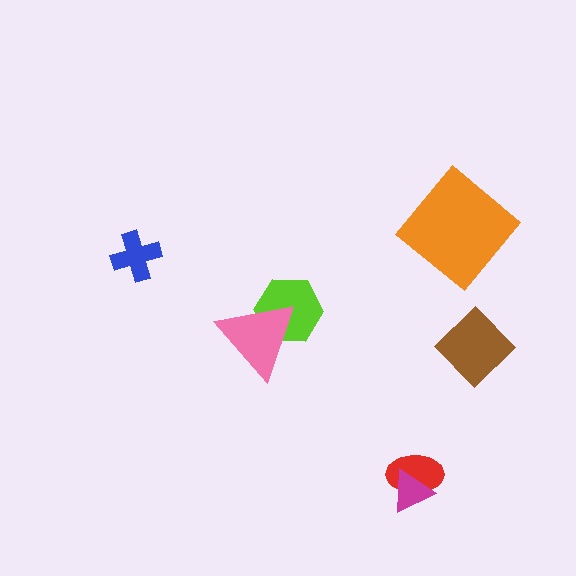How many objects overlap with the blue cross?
0 objects overlap with the blue cross.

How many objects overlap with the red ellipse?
1 object overlaps with the red ellipse.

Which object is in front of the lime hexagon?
The pink triangle is in front of the lime hexagon.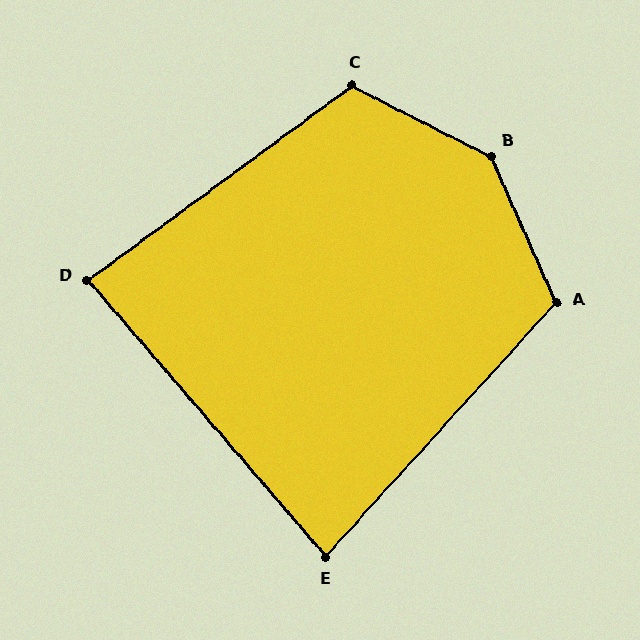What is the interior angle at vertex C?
Approximately 117 degrees (obtuse).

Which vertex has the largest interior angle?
B, at approximately 141 degrees.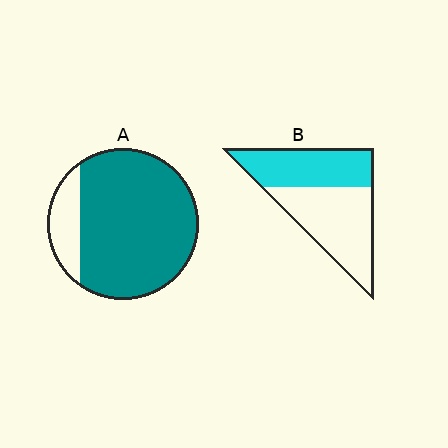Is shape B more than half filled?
No.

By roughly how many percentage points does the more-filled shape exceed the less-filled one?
By roughly 40 percentage points (A over B).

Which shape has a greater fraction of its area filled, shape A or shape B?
Shape A.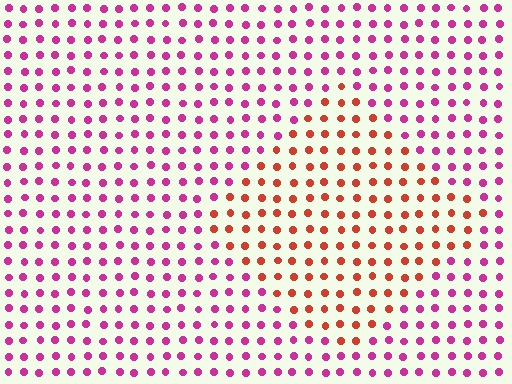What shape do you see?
I see a diamond.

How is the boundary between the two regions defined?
The boundary is defined purely by a slight shift in hue (about 48 degrees). Spacing, size, and orientation are identical on both sides.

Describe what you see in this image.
The image is filled with small magenta elements in a uniform arrangement. A diamond-shaped region is visible where the elements are tinted to a slightly different hue, forming a subtle color boundary.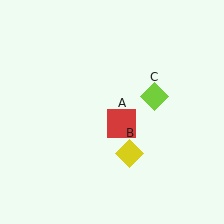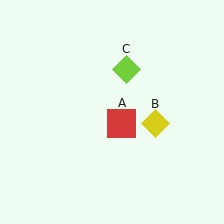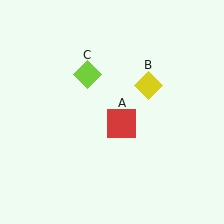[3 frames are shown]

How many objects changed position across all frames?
2 objects changed position: yellow diamond (object B), lime diamond (object C).